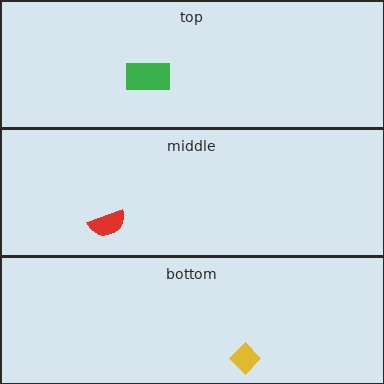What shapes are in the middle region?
The red semicircle.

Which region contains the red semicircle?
The middle region.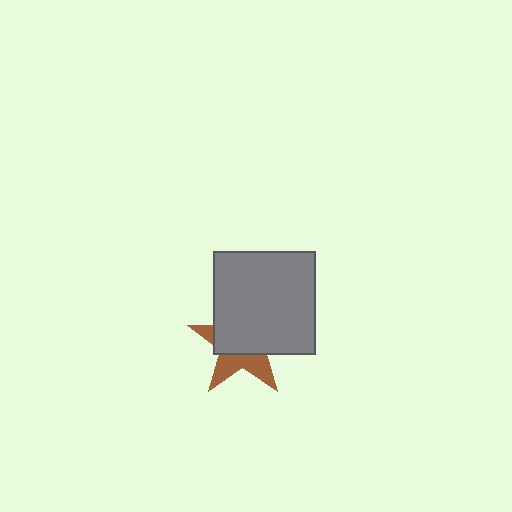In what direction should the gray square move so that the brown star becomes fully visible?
The gray square should move up. That is the shortest direction to clear the overlap and leave the brown star fully visible.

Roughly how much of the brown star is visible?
A small part of it is visible (roughly 39%).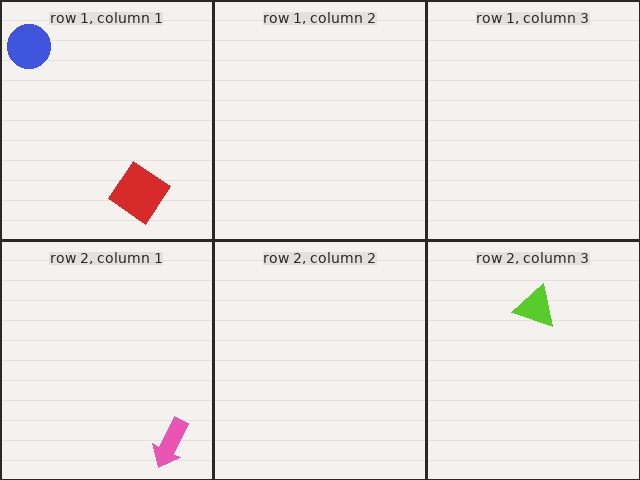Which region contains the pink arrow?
The row 2, column 1 region.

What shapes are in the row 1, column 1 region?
The red diamond, the blue circle.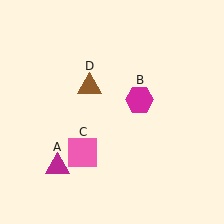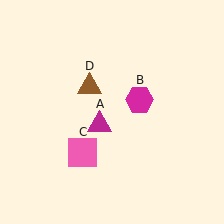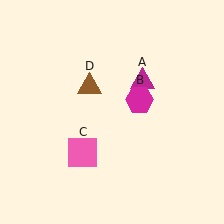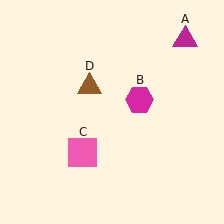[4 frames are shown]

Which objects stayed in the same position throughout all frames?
Magenta hexagon (object B) and pink square (object C) and brown triangle (object D) remained stationary.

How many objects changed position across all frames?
1 object changed position: magenta triangle (object A).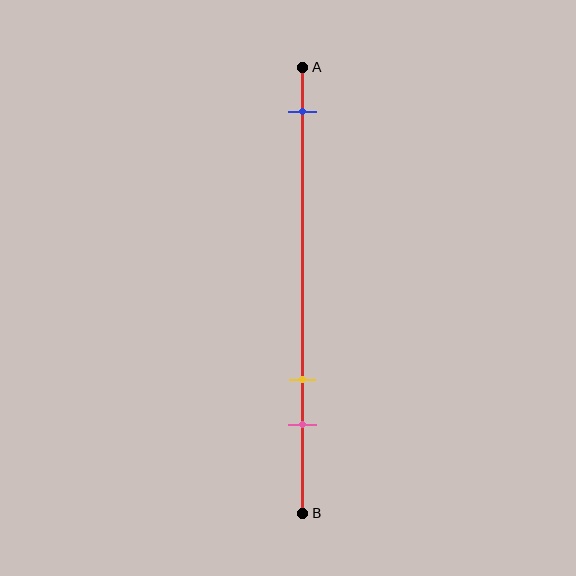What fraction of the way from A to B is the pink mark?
The pink mark is approximately 80% (0.8) of the way from A to B.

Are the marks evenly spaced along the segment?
No, the marks are not evenly spaced.